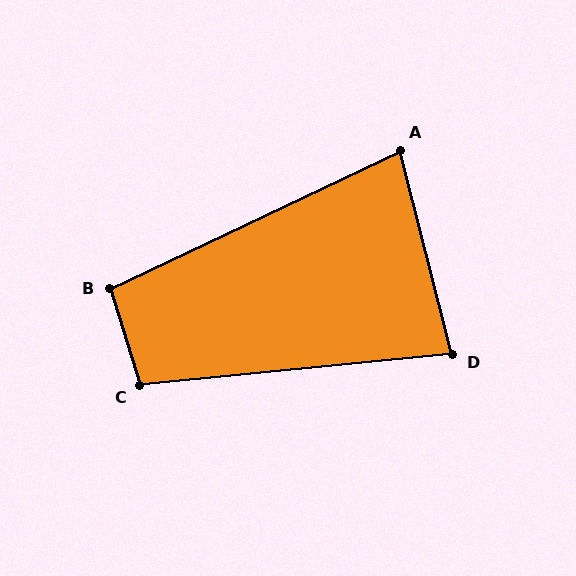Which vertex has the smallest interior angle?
A, at approximately 79 degrees.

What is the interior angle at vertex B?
Approximately 99 degrees (obtuse).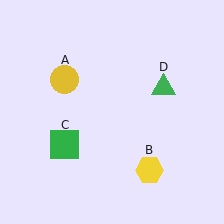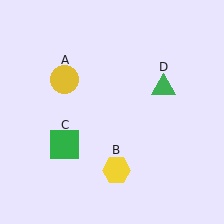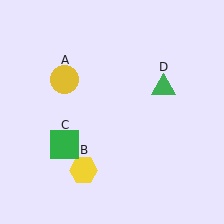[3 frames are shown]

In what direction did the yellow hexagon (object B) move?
The yellow hexagon (object B) moved left.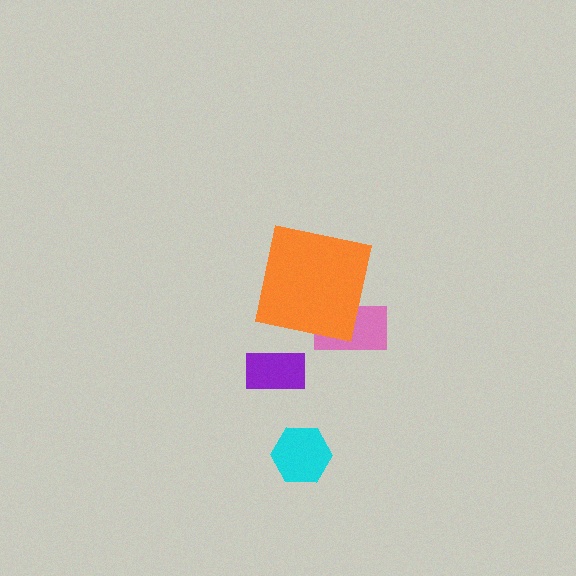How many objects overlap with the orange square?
1 object overlaps with the orange square.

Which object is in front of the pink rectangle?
The orange square is in front of the pink rectangle.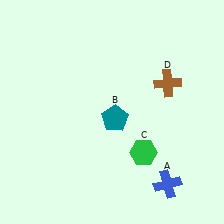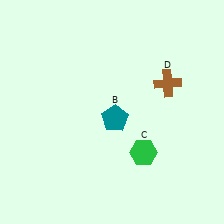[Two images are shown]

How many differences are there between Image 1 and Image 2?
There is 1 difference between the two images.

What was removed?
The blue cross (A) was removed in Image 2.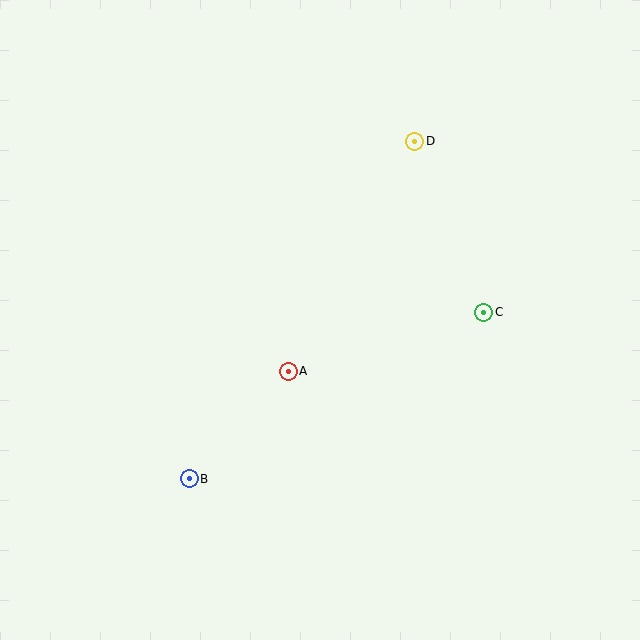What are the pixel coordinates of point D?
Point D is at (415, 141).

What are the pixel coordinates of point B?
Point B is at (189, 479).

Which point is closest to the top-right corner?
Point D is closest to the top-right corner.